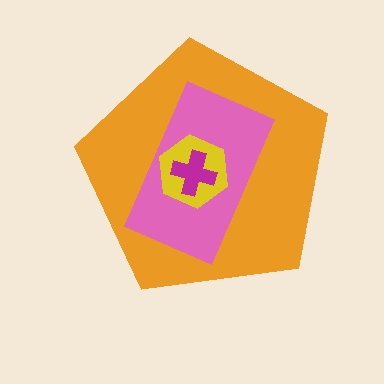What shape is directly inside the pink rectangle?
The yellow hexagon.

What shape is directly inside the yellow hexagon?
The magenta cross.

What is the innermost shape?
The magenta cross.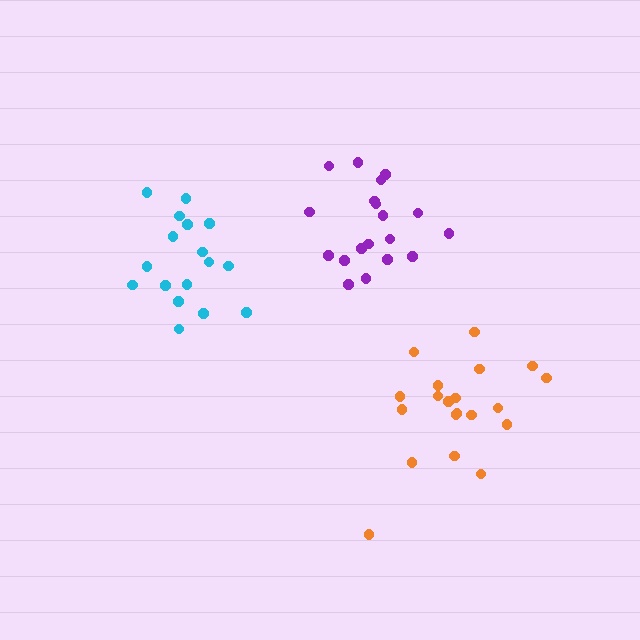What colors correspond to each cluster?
The clusters are colored: cyan, purple, orange.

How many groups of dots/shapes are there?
There are 3 groups.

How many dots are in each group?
Group 1: 17 dots, Group 2: 19 dots, Group 3: 20 dots (56 total).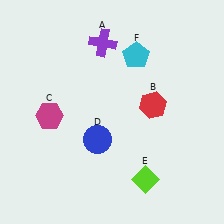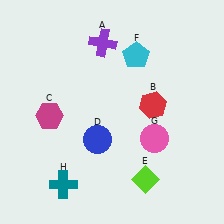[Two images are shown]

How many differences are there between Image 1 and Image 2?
There are 2 differences between the two images.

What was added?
A pink circle (G), a teal cross (H) were added in Image 2.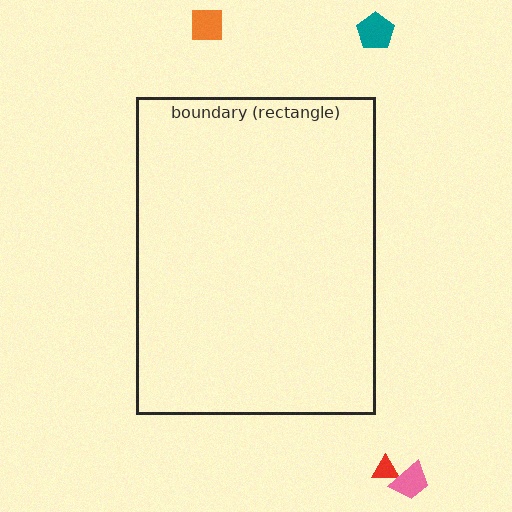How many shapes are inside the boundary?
0 inside, 4 outside.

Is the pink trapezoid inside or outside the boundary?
Outside.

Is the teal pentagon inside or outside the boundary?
Outside.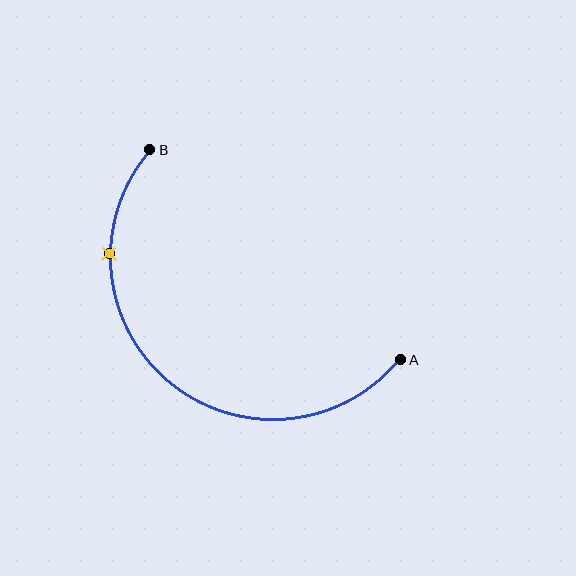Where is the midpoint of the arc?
The arc midpoint is the point on the curve farthest from the straight line joining A and B. It sits below and to the left of that line.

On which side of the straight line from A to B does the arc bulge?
The arc bulges below and to the left of the straight line connecting A and B.